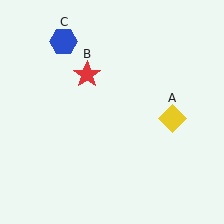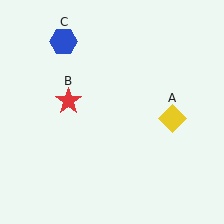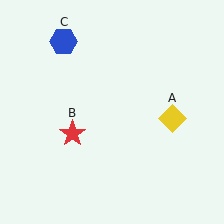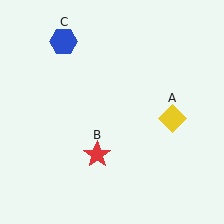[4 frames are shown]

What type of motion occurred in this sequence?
The red star (object B) rotated counterclockwise around the center of the scene.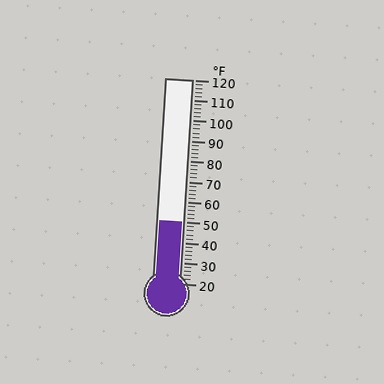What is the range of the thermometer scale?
The thermometer scale ranges from 20°F to 120°F.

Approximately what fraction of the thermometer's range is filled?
The thermometer is filled to approximately 30% of its range.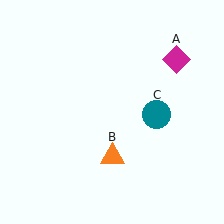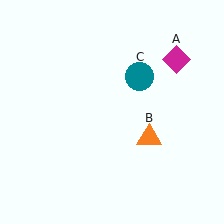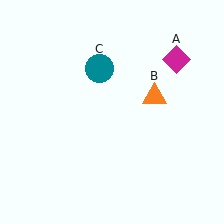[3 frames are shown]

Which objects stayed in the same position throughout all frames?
Magenta diamond (object A) remained stationary.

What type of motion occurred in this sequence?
The orange triangle (object B), teal circle (object C) rotated counterclockwise around the center of the scene.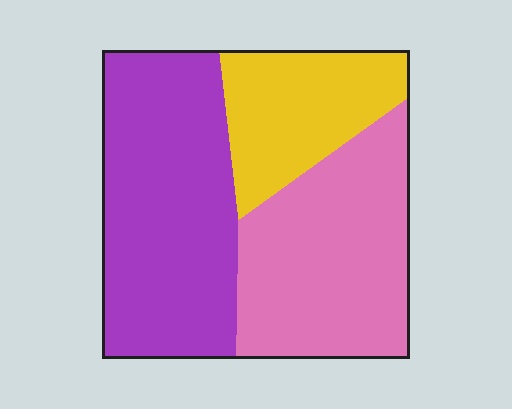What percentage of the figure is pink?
Pink covers around 35% of the figure.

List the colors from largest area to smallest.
From largest to smallest: purple, pink, yellow.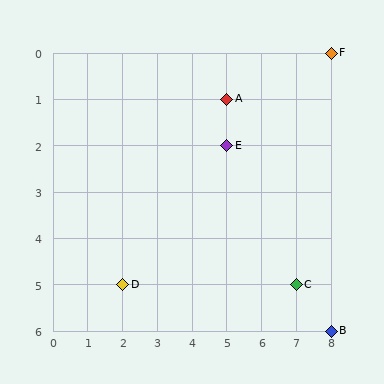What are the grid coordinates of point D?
Point D is at grid coordinates (2, 5).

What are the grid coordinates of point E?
Point E is at grid coordinates (5, 2).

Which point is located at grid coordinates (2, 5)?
Point D is at (2, 5).